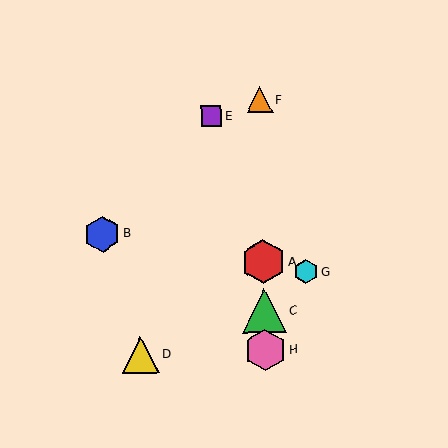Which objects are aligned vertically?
Objects A, C, F, H are aligned vertically.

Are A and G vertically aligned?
No, A is at x≈263 and G is at x≈306.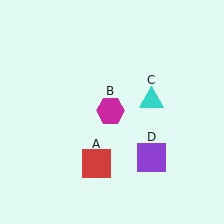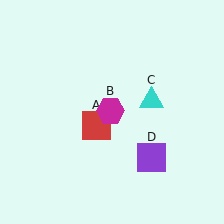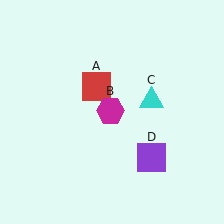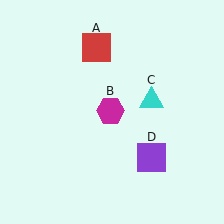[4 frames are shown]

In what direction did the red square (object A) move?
The red square (object A) moved up.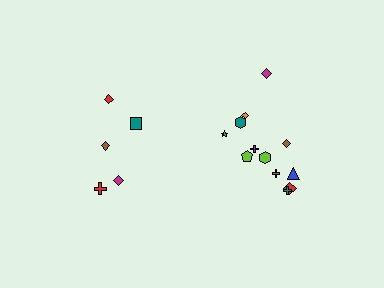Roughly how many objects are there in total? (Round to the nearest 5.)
Roughly 15 objects in total.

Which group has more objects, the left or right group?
The right group.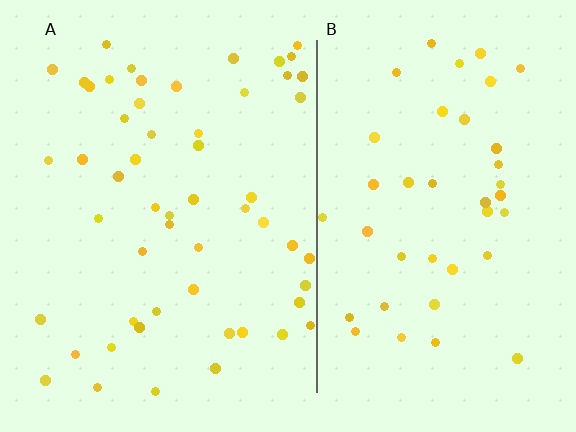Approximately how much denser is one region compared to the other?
Approximately 1.3× — region A over region B.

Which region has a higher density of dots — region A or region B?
A (the left).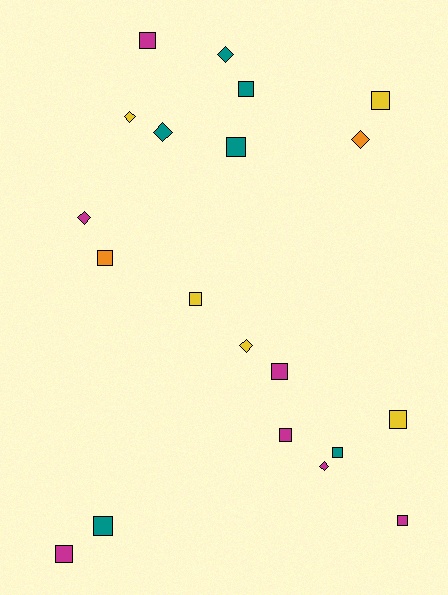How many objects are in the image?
There are 20 objects.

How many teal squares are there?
There are 4 teal squares.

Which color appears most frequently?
Magenta, with 7 objects.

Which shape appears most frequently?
Square, with 13 objects.